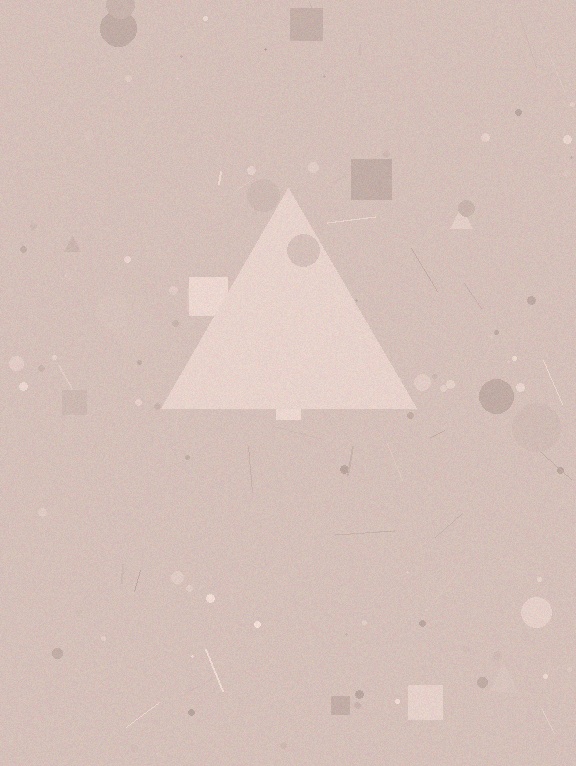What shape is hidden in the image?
A triangle is hidden in the image.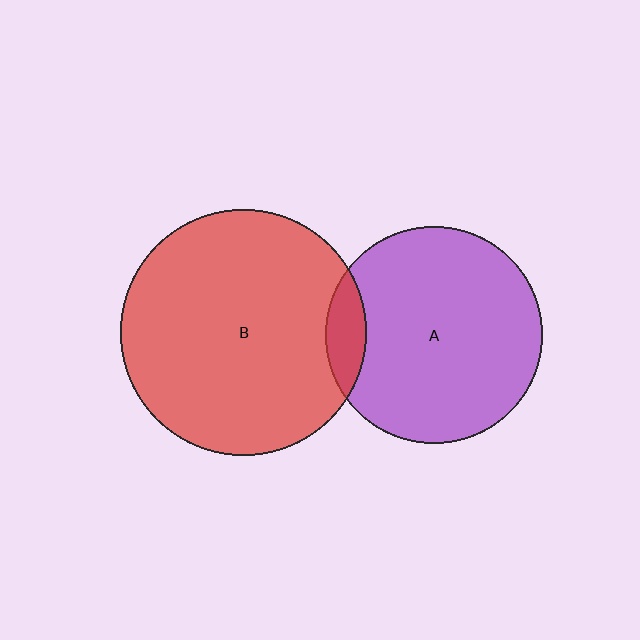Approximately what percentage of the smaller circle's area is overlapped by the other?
Approximately 10%.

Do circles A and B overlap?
Yes.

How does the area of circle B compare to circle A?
Approximately 1.3 times.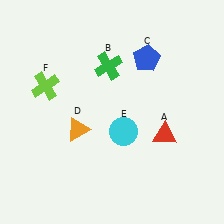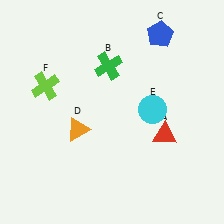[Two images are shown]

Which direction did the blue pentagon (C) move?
The blue pentagon (C) moved up.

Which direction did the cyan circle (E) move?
The cyan circle (E) moved right.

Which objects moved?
The objects that moved are: the blue pentagon (C), the cyan circle (E).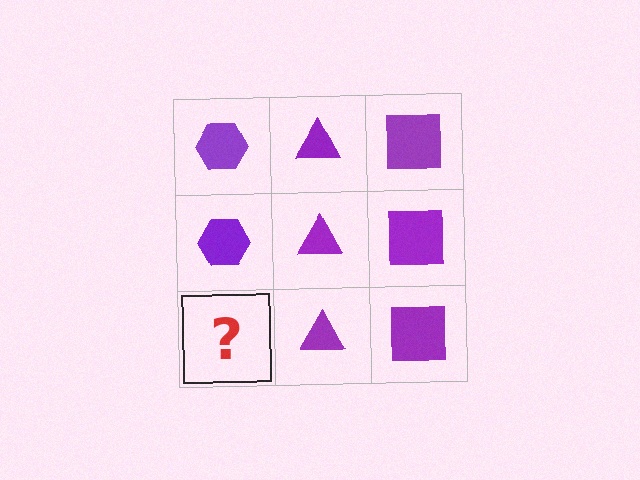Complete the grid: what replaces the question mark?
The question mark should be replaced with a purple hexagon.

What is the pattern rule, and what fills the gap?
The rule is that each column has a consistent shape. The gap should be filled with a purple hexagon.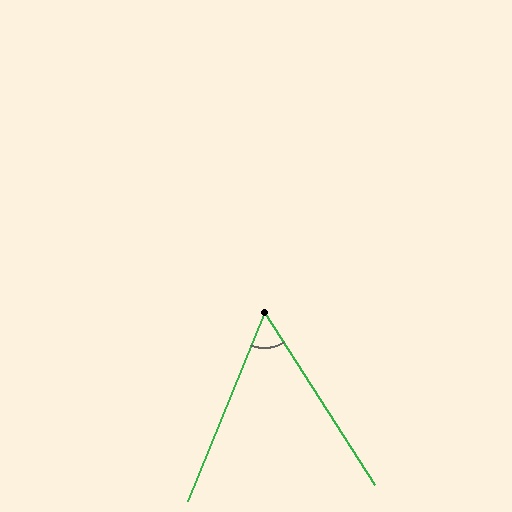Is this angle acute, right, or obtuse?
It is acute.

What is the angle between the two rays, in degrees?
Approximately 55 degrees.